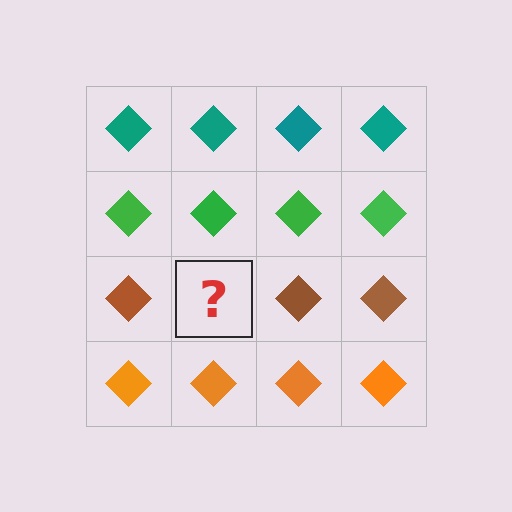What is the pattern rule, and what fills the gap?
The rule is that each row has a consistent color. The gap should be filled with a brown diamond.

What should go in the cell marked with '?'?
The missing cell should contain a brown diamond.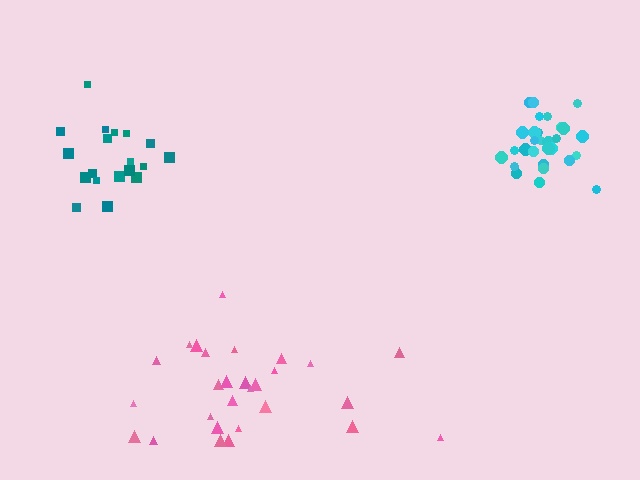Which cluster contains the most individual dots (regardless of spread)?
Cyan (31).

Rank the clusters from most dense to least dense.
cyan, teal, pink.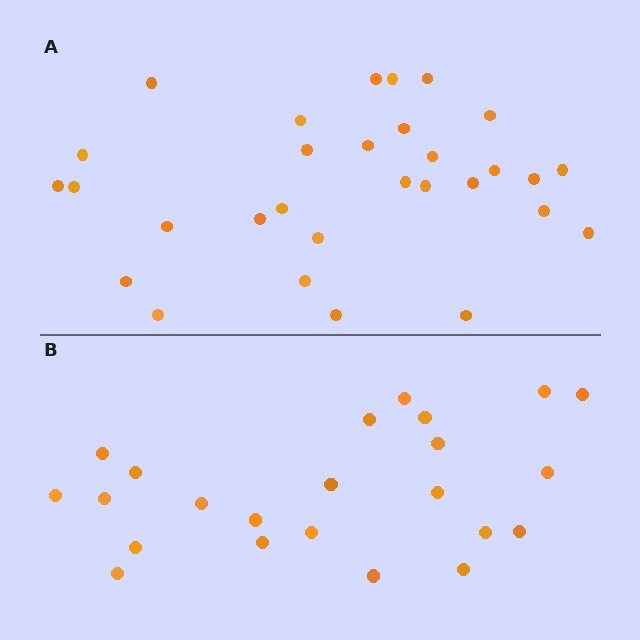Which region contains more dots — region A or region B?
Region A (the top region) has more dots.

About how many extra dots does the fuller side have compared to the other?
Region A has roughly 8 or so more dots than region B.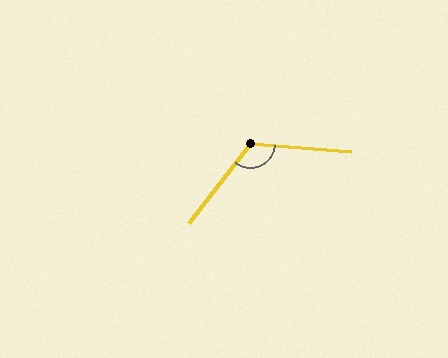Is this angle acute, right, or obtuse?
It is obtuse.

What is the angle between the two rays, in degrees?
Approximately 123 degrees.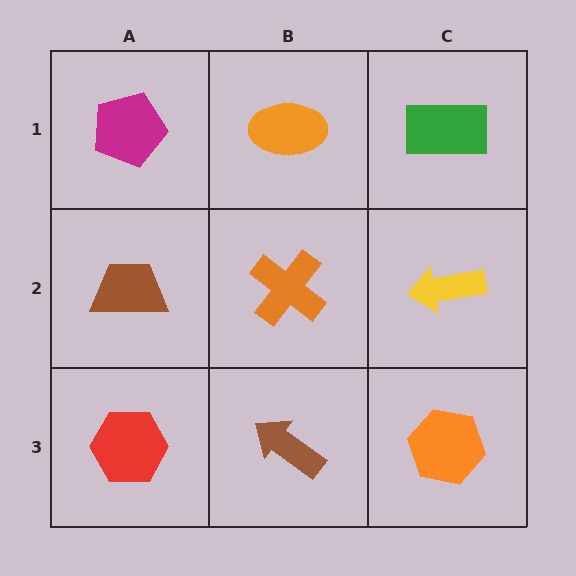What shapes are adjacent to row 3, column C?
A yellow arrow (row 2, column C), a brown arrow (row 3, column B).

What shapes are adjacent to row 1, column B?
An orange cross (row 2, column B), a magenta pentagon (row 1, column A), a green rectangle (row 1, column C).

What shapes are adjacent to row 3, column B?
An orange cross (row 2, column B), a red hexagon (row 3, column A), an orange hexagon (row 3, column C).